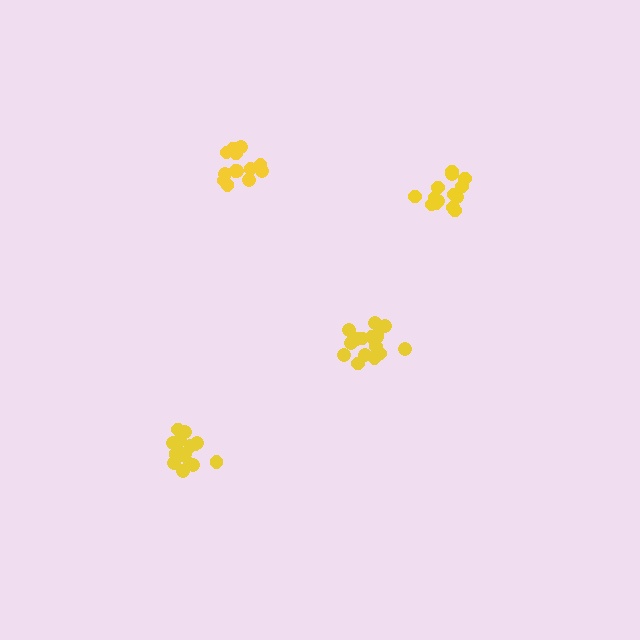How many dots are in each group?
Group 1: 13 dots, Group 2: 18 dots, Group 3: 14 dots, Group 4: 16 dots (61 total).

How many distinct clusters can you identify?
There are 4 distinct clusters.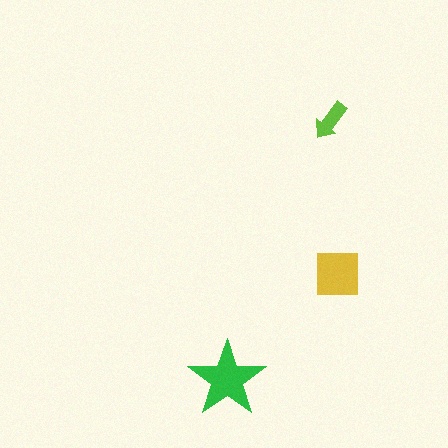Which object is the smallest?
The lime arrow.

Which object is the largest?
The green star.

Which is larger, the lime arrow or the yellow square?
The yellow square.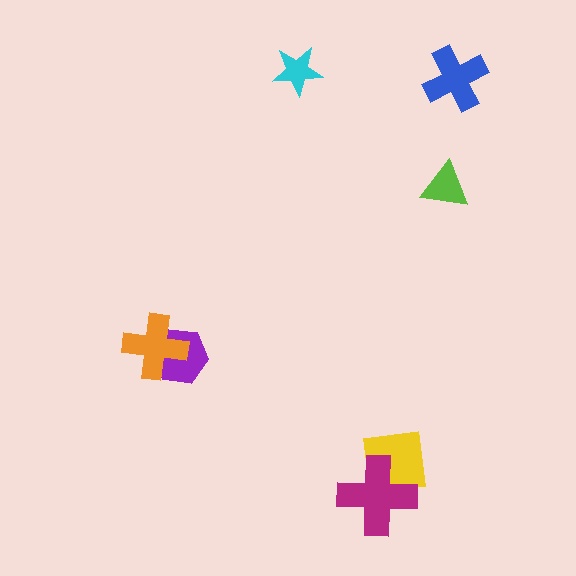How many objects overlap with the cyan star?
0 objects overlap with the cyan star.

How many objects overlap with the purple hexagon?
1 object overlaps with the purple hexagon.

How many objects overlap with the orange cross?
1 object overlaps with the orange cross.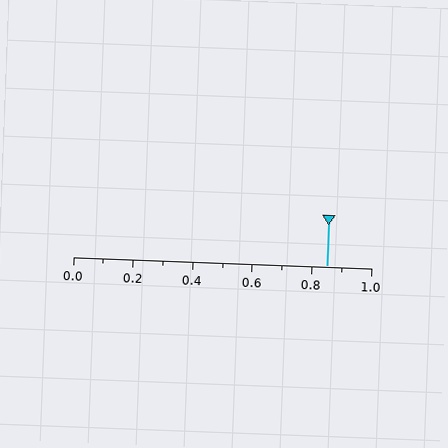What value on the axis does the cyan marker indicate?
The marker indicates approximately 0.85.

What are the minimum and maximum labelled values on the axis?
The axis runs from 0.0 to 1.0.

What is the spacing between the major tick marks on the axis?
The major ticks are spaced 0.2 apart.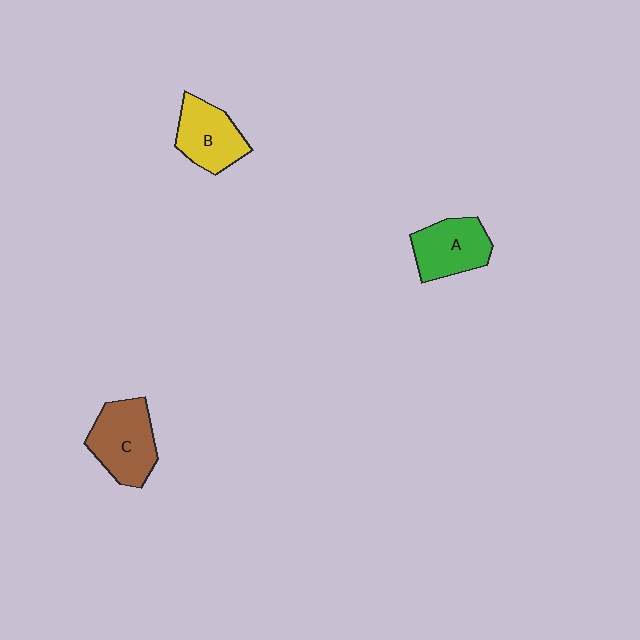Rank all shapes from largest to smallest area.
From largest to smallest: C (brown), A (green), B (yellow).